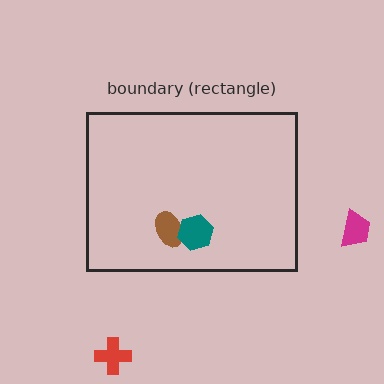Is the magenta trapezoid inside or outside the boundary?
Outside.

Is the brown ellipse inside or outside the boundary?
Inside.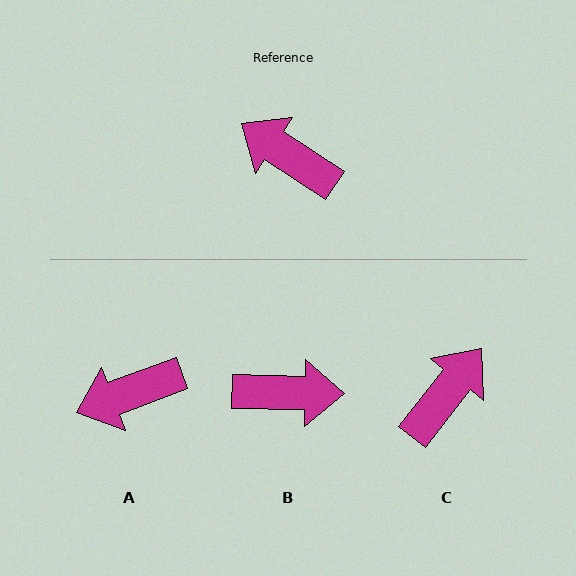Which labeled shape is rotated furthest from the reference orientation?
B, about 147 degrees away.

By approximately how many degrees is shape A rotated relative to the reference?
Approximately 54 degrees counter-clockwise.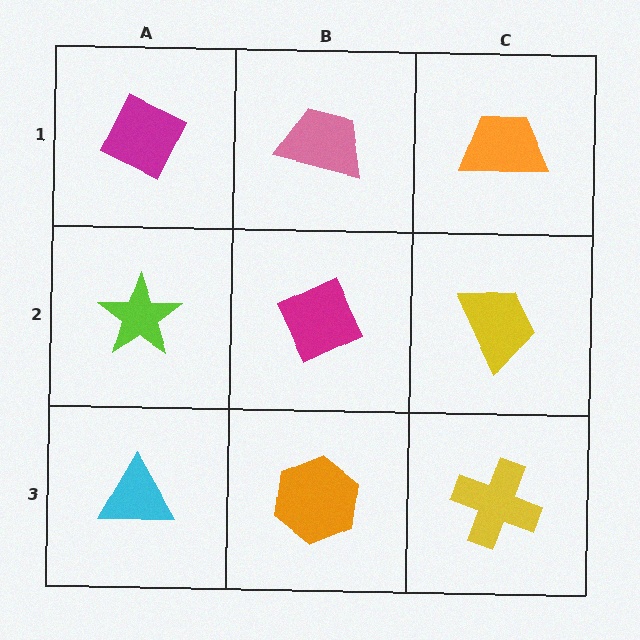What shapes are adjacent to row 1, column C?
A yellow trapezoid (row 2, column C), a pink trapezoid (row 1, column B).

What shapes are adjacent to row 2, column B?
A pink trapezoid (row 1, column B), an orange hexagon (row 3, column B), a lime star (row 2, column A), a yellow trapezoid (row 2, column C).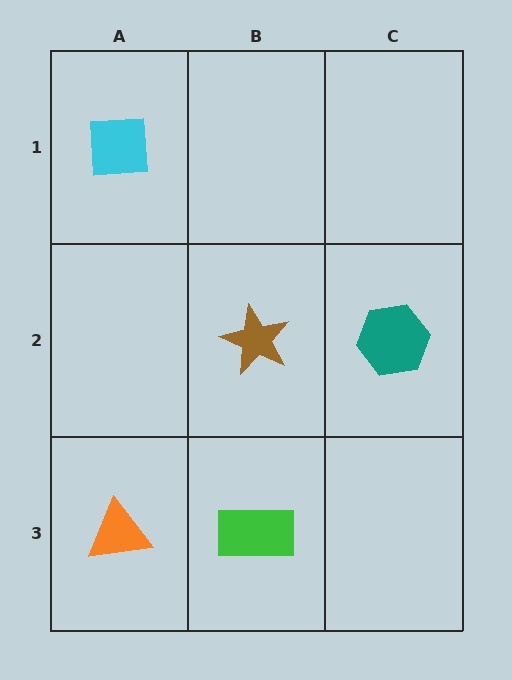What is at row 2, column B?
A brown star.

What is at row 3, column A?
An orange triangle.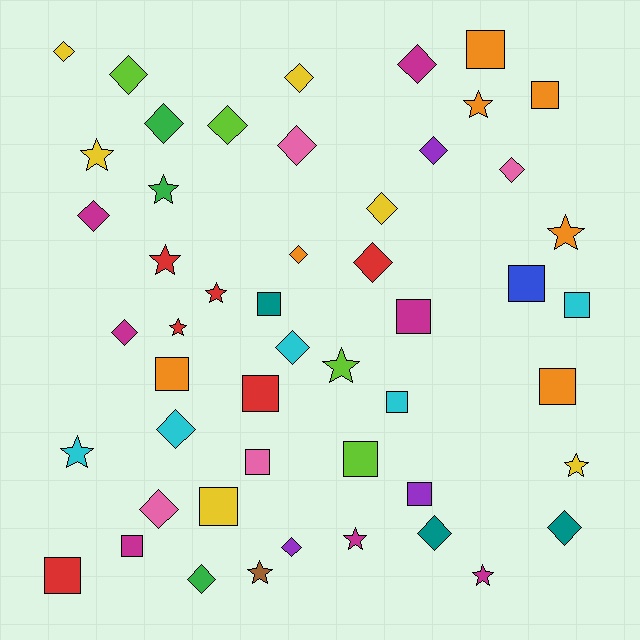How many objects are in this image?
There are 50 objects.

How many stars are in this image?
There are 13 stars.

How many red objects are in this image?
There are 6 red objects.